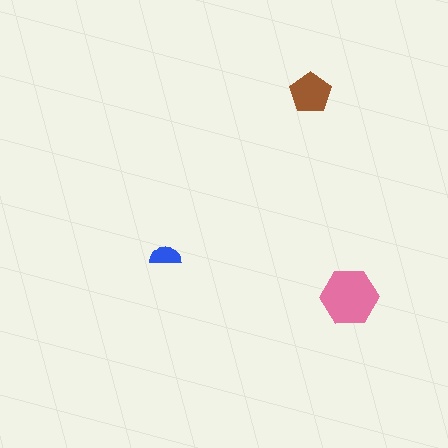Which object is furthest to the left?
The blue semicircle is leftmost.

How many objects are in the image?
There are 3 objects in the image.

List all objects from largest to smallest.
The pink hexagon, the brown pentagon, the blue semicircle.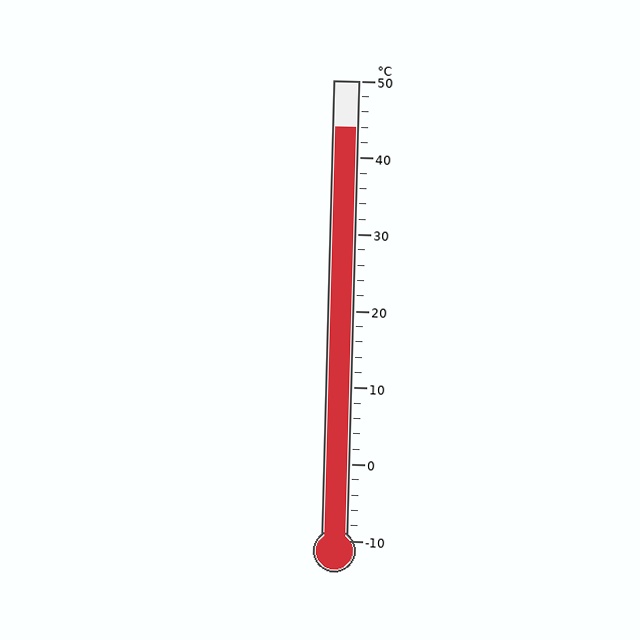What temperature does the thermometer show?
The thermometer shows approximately 44°C.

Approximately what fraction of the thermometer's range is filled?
The thermometer is filled to approximately 90% of its range.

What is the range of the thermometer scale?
The thermometer scale ranges from -10°C to 50°C.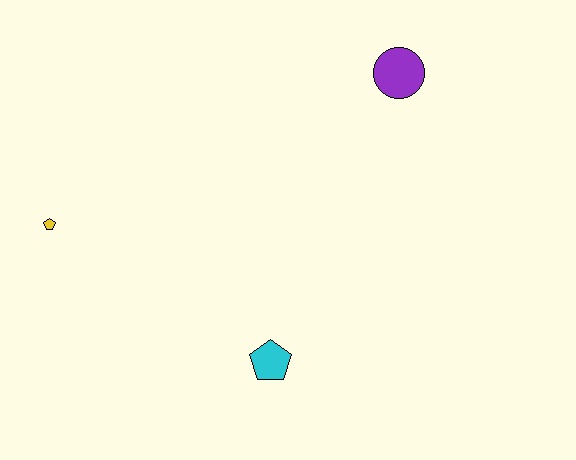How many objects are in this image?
There are 3 objects.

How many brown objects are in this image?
There are no brown objects.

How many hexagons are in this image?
There are no hexagons.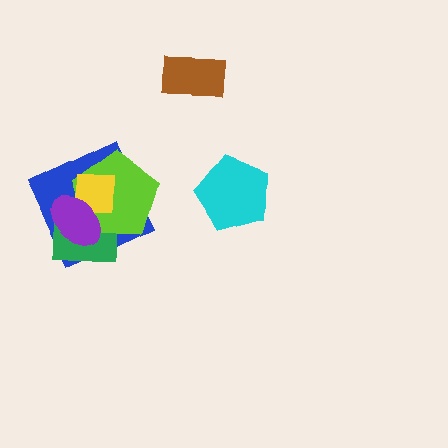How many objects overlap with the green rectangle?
4 objects overlap with the green rectangle.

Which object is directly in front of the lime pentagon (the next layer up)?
The yellow square is directly in front of the lime pentagon.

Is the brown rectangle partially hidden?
No, no other shape covers it.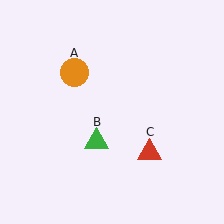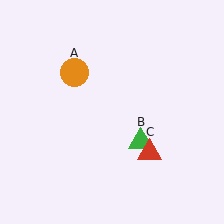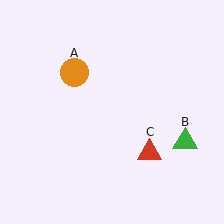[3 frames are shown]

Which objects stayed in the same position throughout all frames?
Orange circle (object A) and red triangle (object C) remained stationary.